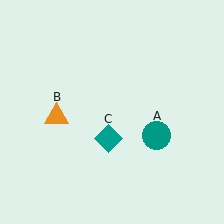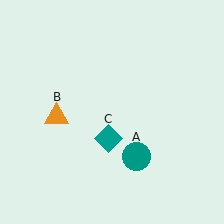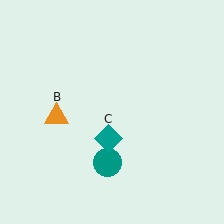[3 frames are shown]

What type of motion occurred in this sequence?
The teal circle (object A) rotated clockwise around the center of the scene.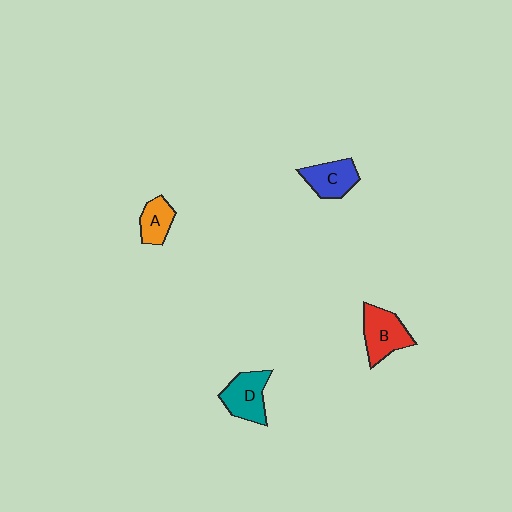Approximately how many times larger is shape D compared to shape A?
Approximately 1.5 times.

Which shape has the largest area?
Shape B (red).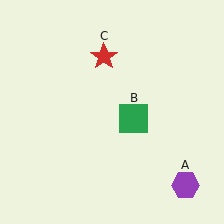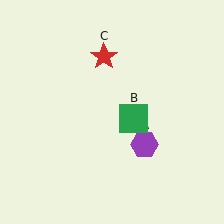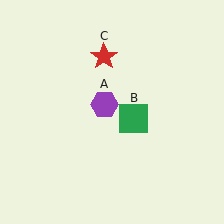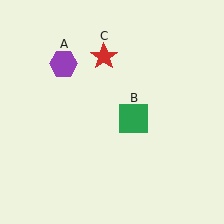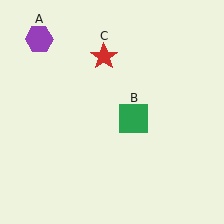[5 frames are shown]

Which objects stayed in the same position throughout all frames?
Green square (object B) and red star (object C) remained stationary.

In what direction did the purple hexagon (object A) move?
The purple hexagon (object A) moved up and to the left.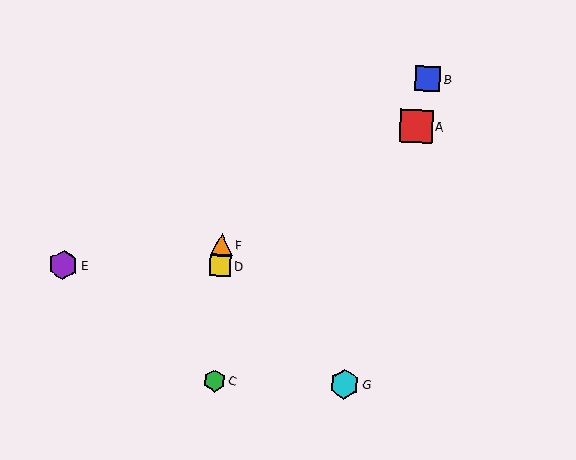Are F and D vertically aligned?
Yes, both are at x≈221.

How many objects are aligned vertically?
3 objects (C, D, F) are aligned vertically.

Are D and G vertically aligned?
No, D is at x≈220 and G is at x≈344.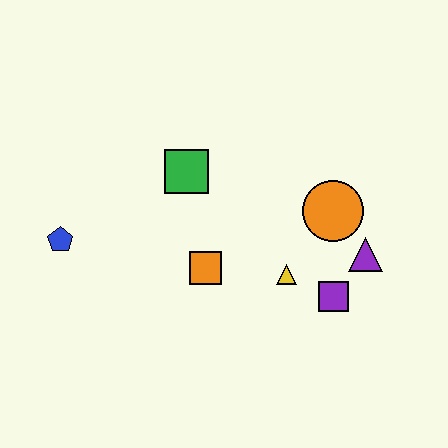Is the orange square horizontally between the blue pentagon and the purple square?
Yes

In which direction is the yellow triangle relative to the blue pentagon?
The yellow triangle is to the right of the blue pentagon.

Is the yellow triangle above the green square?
No